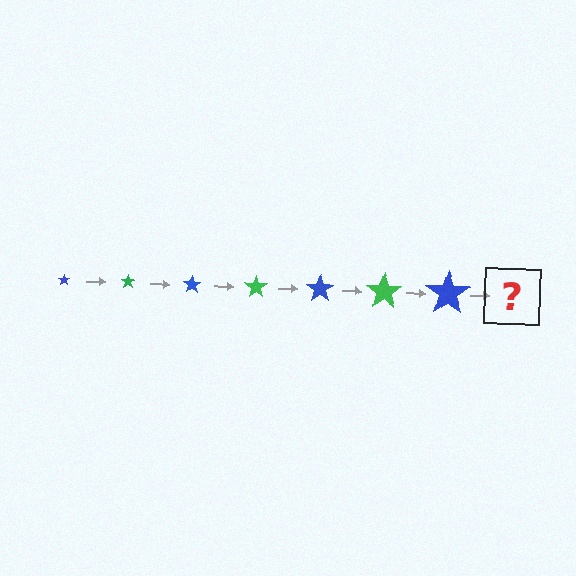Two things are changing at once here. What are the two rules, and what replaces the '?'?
The two rules are that the star grows larger each step and the color cycles through blue and green. The '?' should be a green star, larger than the previous one.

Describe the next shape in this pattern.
It should be a green star, larger than the previous one.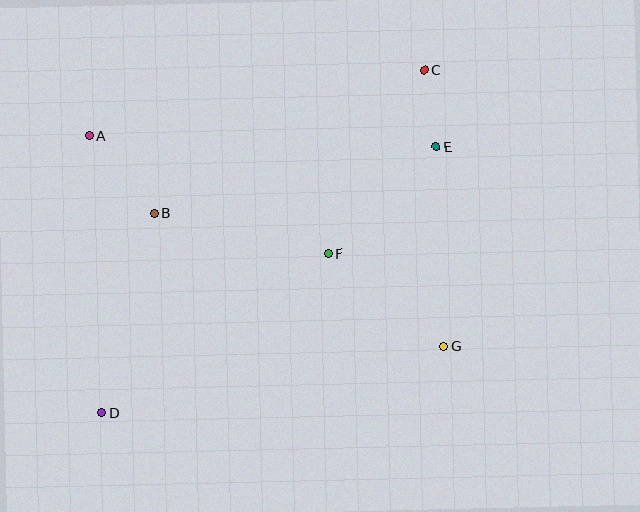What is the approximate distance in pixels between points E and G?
The distance between E and G is approximately 200 pixels.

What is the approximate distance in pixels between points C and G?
The distance between C and G is approximately 277 pixels.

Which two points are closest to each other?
Points C and E are closest to each other.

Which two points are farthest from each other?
Points C and D are farthest from each other.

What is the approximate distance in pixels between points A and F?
The distance between A and F is approximately 266 pixels.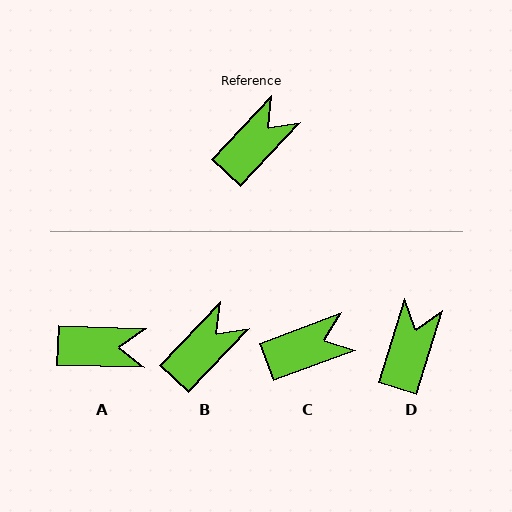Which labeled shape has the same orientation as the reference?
B.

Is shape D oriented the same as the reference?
No, it is off by about 26 degrees.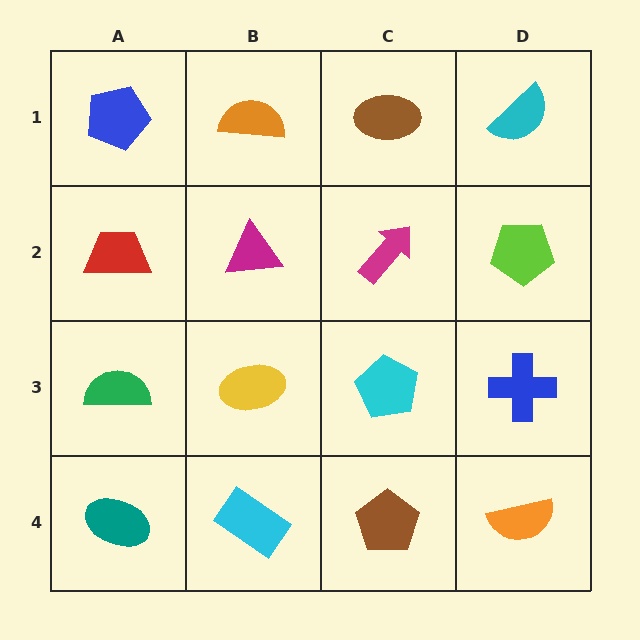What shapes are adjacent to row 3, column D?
A lime pentagon (row 2, column D), an orange semicircle (row 4, column D), a cyan pentagon (row 3, column C).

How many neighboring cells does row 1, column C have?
3.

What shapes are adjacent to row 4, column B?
A yellow ellipse (row 3, column B), a teal ellipse (row 4, column A), a brown pentagon (row 4, column C).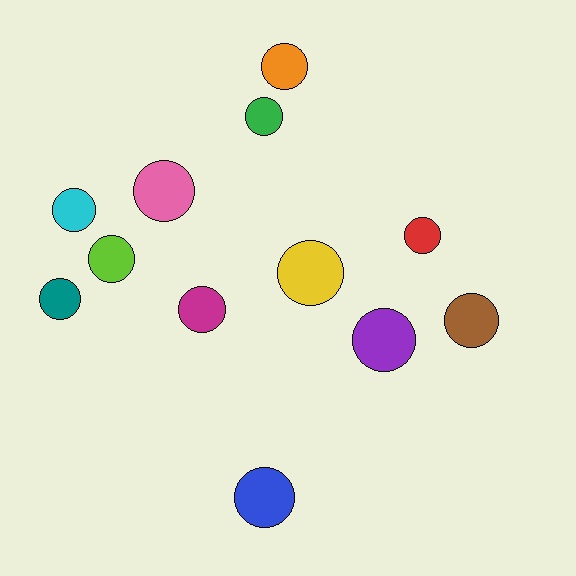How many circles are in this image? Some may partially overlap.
There are 12 circles.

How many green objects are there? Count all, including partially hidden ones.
There is 1 green object.